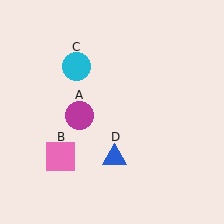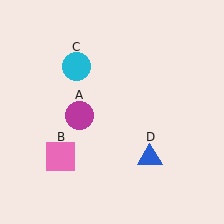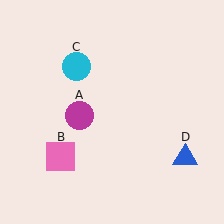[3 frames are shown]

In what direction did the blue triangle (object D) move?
The blue triangle (object D) moved right.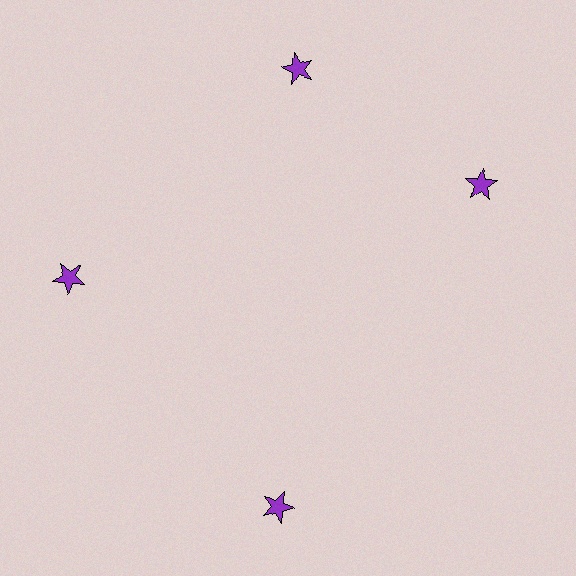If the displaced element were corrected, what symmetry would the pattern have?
It would have 4-fold rotational symmetry — the pattern would map onto itself every 90 degrees.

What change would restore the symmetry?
The symmetry would be restored by rotating it back into even spacing with its neighbors so that all 4 stars sit at equal angles and equal distance from the center.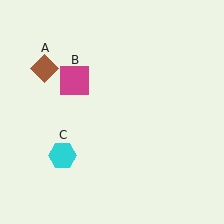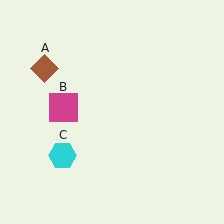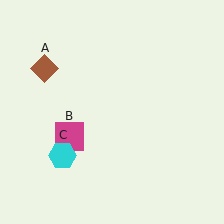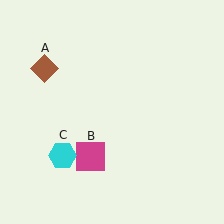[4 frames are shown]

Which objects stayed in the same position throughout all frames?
Brown diamond (object A) and cyan hexagon (object C) remained stationary.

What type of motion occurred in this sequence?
The magenta square (object B) rotated counterclockwise around the center of the scene.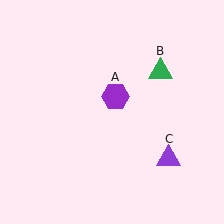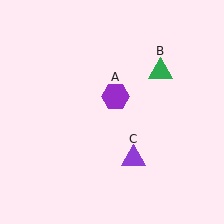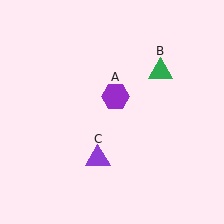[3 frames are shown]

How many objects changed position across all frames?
1 object changed position: purple triangle (object C).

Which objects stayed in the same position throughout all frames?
Purple hexagon (object A) and green triangle (object B) remained stationary.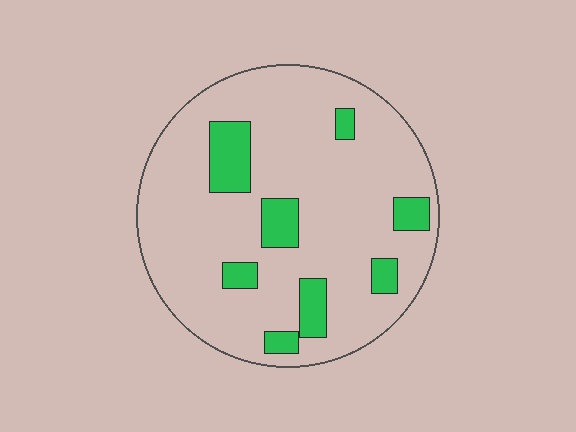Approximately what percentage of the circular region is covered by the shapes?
Approximately 15%.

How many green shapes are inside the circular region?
8.